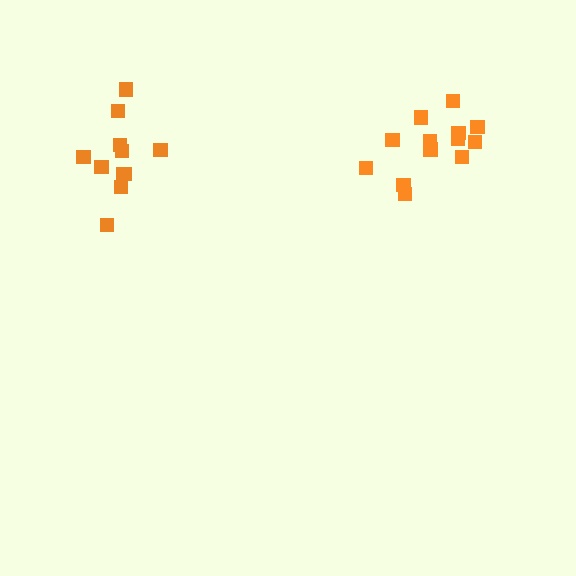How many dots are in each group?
Group 1: 11 dots, Group 2: 13 dots (24 total).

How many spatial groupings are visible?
There are 2 spatial groupings.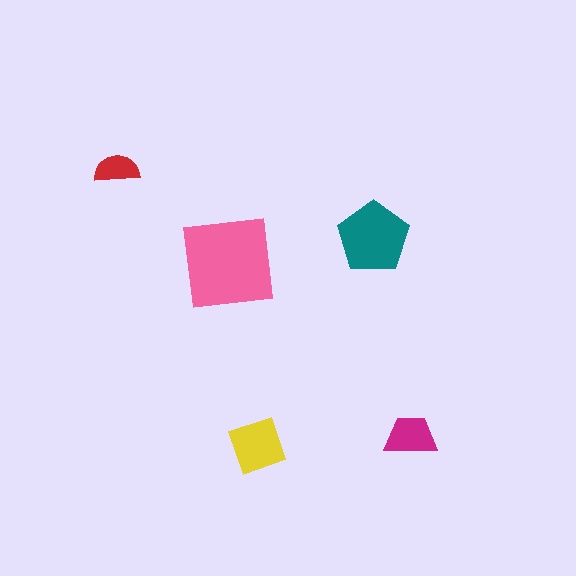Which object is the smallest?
The red semicircle.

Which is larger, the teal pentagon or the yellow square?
The teal pentagon.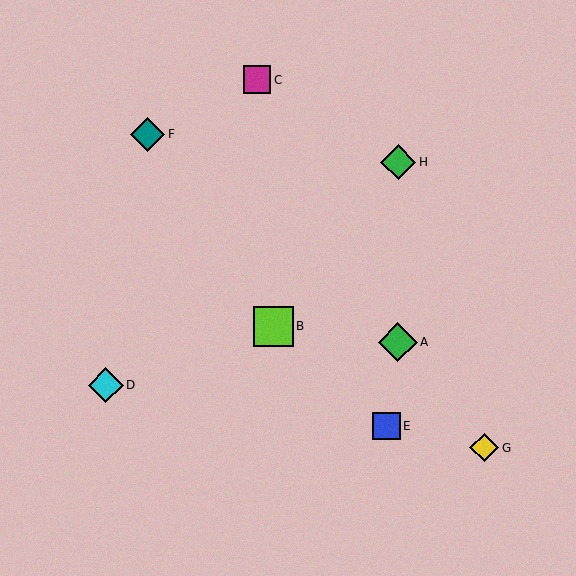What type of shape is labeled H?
Shape H is a green diamond.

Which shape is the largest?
The lime square (labeled B) is the largest.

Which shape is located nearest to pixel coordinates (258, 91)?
The magenta square (labeled C) at (257, 80) is nearest to that location.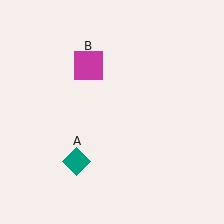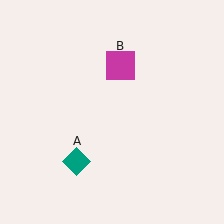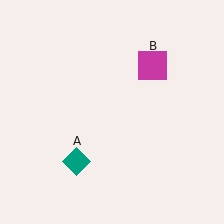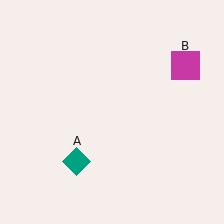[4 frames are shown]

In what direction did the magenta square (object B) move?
The magenta square (object B) moved right.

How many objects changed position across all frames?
1 object changed position: magenta square (object B).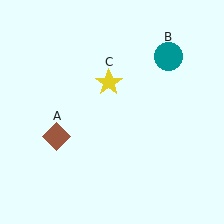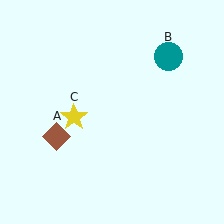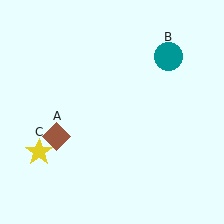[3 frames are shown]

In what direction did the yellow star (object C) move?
The yellow star (object C) moved down and to the left.